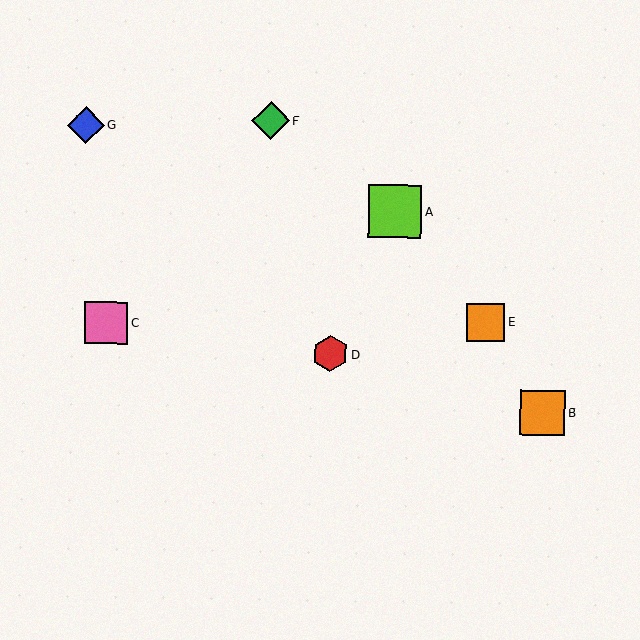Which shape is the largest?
The lime square (labeled A) is the largest.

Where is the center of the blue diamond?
The center of the blue diamond is at (86, 125).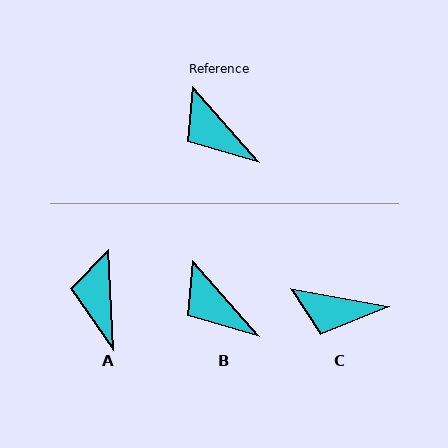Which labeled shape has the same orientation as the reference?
B.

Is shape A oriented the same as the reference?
No, it is off by about 39 degrees.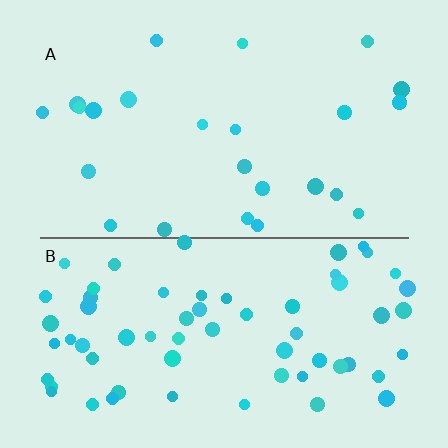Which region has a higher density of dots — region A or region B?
B (the bottom).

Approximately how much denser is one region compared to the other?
Approximately 2.6× — region B over region A.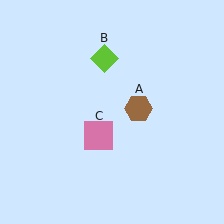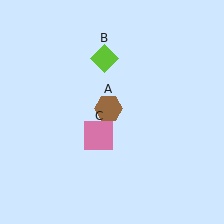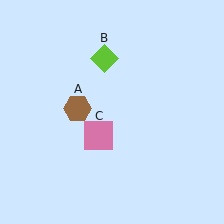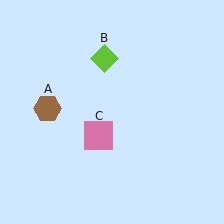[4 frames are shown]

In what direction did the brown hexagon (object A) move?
The brown hexagon (object A) moved left.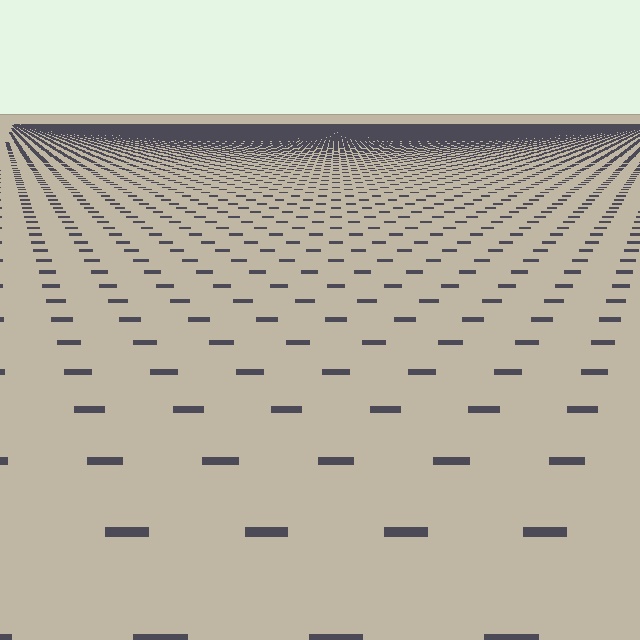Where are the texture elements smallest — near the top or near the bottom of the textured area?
Near the top.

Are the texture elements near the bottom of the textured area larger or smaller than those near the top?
Larger. Near the bottom, elements are closer to the viewer and appear at a bigger on-screen size.